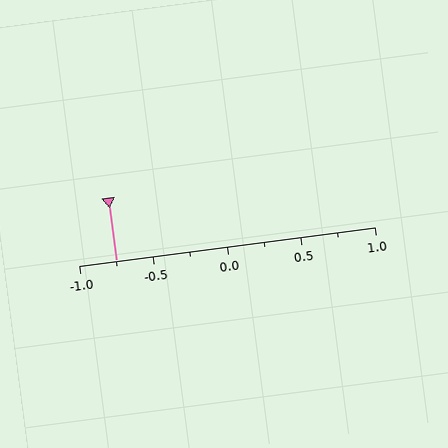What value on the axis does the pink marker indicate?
The marker indicates approximately -0.75.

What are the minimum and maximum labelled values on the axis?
The axis runs from -1.0 to 1.0.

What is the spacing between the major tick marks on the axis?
The major ticks are spaced 0.5 apart.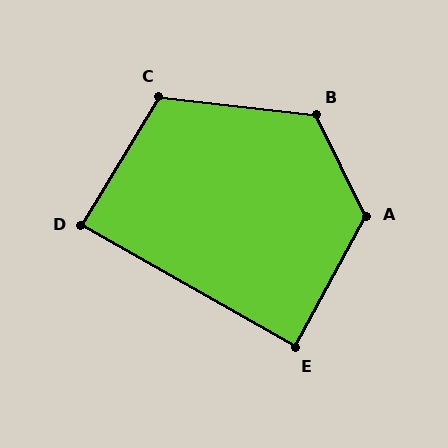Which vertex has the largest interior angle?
A, at approximately 125 degrees.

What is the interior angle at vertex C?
Approximately 115 degrees (obtuse).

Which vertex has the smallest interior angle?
D, at approximately 89 degrees.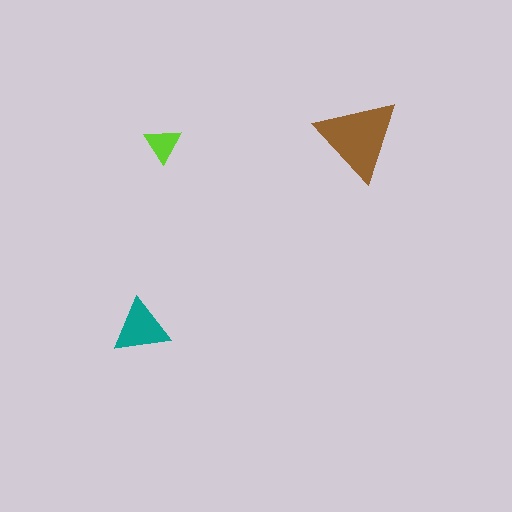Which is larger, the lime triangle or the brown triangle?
The brown one.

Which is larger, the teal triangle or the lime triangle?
The teal one.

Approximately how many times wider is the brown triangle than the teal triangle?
About 1.5 times wider.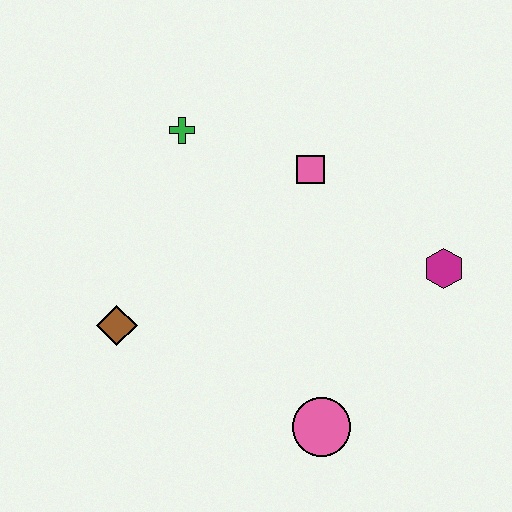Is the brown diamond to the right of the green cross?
No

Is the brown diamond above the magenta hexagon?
No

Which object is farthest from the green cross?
The pink circle is farthest from the green cross.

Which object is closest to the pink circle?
The magenta hexagon is closest to the pink circle.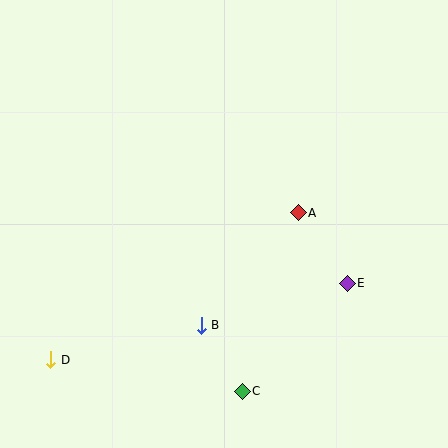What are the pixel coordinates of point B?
Point B is at (201, 325).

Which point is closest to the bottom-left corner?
Point D is closest to the bottom-left corner.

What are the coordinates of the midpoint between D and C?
The midpoint between D and C is at (146, 375).